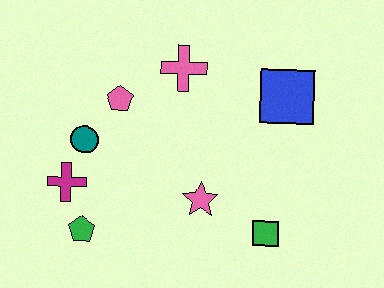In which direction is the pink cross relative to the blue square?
The pink cross is to the left of the blue square.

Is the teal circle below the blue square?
Yes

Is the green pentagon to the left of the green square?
Yes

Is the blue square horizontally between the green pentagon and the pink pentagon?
No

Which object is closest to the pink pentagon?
The teal circle is closest to the pink pentagon.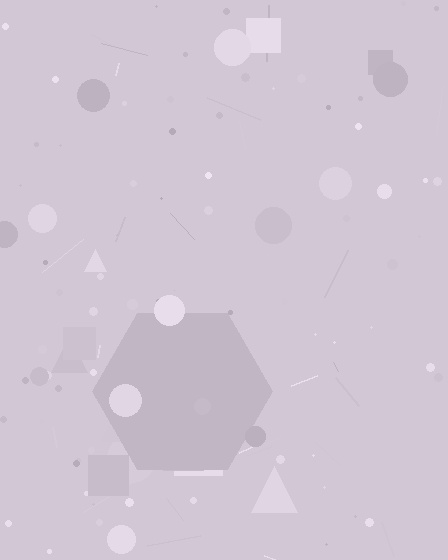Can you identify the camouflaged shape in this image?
The camouflaged shape is a hexagon.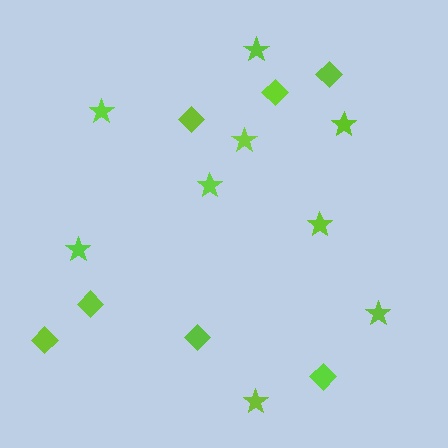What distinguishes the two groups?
There are 2 groups: one group of stars (9) and one group of diamonds (7).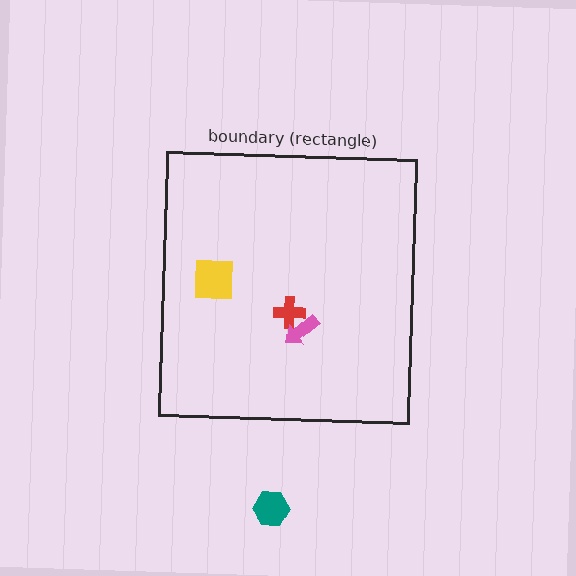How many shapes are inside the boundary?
3 inside, 1 outside.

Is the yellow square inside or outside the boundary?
Inside.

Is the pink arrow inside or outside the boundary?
Inside.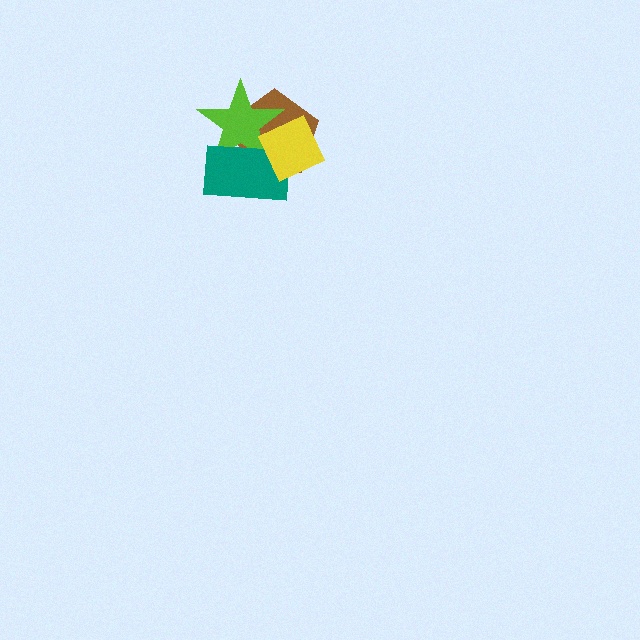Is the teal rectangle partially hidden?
Yes, it is partially covered by another shape.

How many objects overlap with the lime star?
3 objects overlap with the lime star.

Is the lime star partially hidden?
Yes, it is partially covered by another shape.